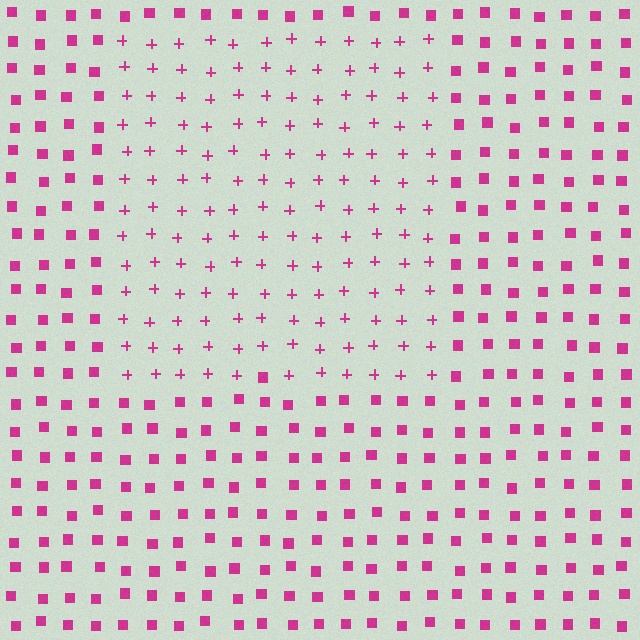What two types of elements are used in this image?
The image uses plus signs inside the rectangle region and squares outside it.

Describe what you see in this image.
The image is filled with small magenta elements arranged in a uniform grid. A rectangle-shaped region contains plus signs, while the surrounding area contains squares. The boundary is defined purely by the change in element shape.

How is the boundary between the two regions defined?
The boundary is defined by a change in element shape: plus signs inside vs. squares outside. All elements share the same color and spacing.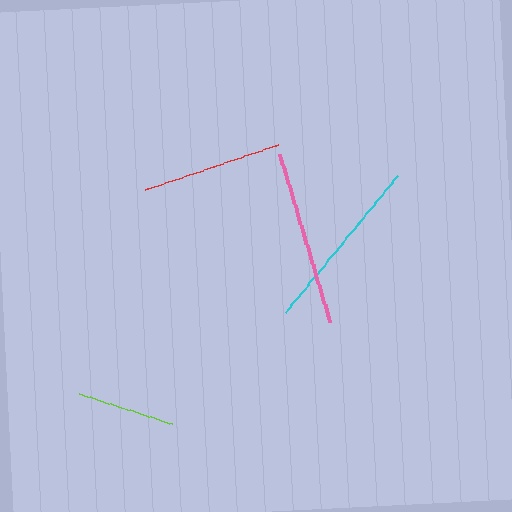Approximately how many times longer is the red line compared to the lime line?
The red line is approximately 1.4 times the length of the lime line.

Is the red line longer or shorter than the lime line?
The red line is longer than the lime line.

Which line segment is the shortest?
The lime line is the shortest at approximately 98 pixels.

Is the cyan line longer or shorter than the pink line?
The cyan line is longer than the pink line.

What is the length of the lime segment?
The lime segment is approximately 98 pixels long.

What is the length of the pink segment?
The pink segment is approximately 177 pixels long.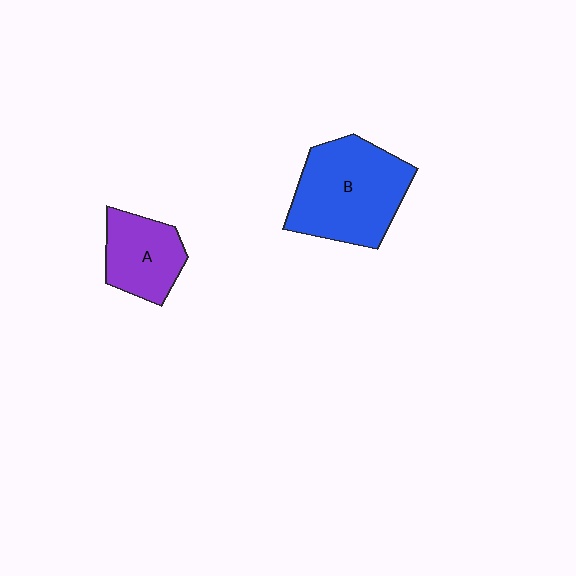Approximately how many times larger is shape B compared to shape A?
Approximately 1.7 times.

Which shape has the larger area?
Shape B (blue).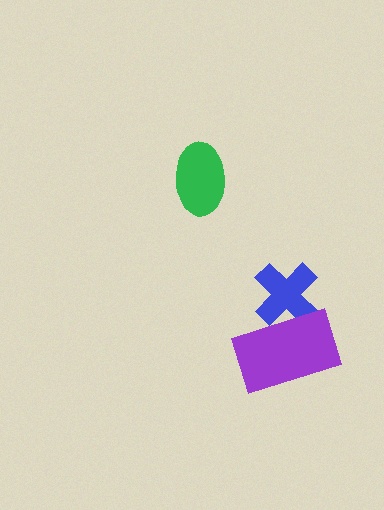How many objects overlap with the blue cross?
1 object overlaps with the blue cross.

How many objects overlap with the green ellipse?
0 objects overlap with the green ellipse.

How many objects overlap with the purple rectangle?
1 object overlaps with the purple rectangle.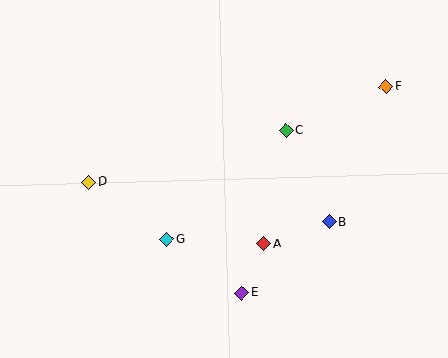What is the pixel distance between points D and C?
The distance between D and C is 204 pixels.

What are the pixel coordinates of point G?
Point G is at (167, 240).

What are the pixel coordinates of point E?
Point E is at (242, 293).